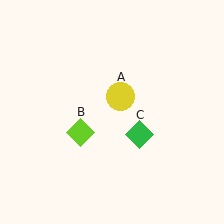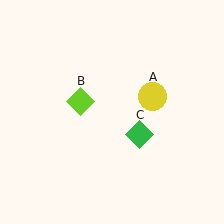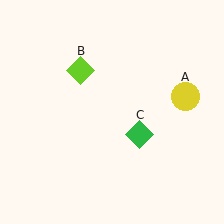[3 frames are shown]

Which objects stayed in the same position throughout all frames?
Green diamond (object C) remained stationary.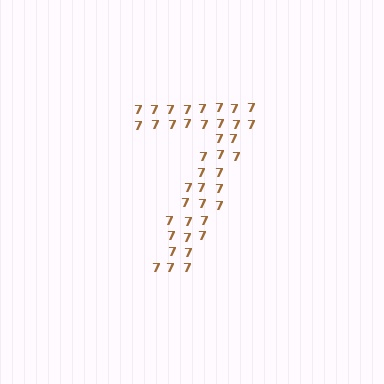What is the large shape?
The large shape is the digit 7.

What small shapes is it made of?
It is made of small digit 7's.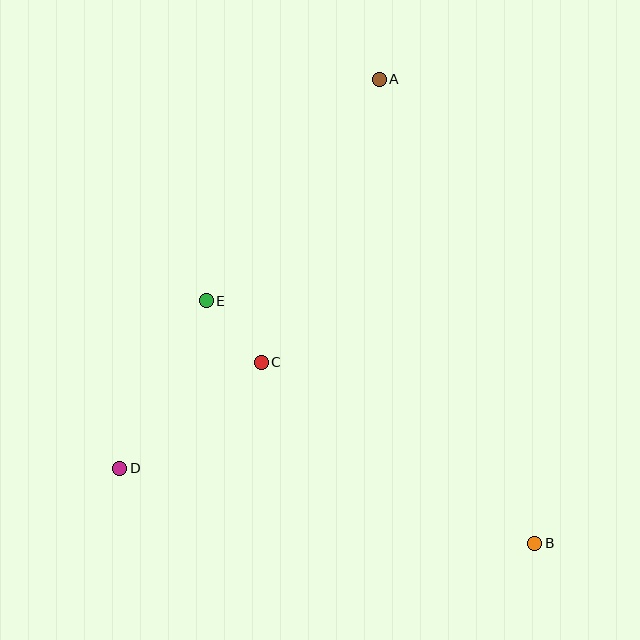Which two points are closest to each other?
Points C and E are closest to each other.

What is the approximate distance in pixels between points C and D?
The distance between C and D is approximately 177 pixels.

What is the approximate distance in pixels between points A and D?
The distance between A and D is approximately 468 pixels.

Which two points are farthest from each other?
Points A and B are farthest from each other.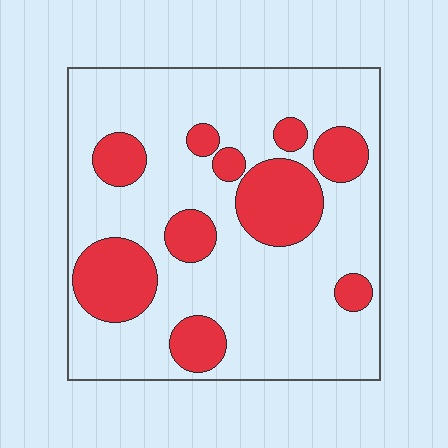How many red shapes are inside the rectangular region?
10.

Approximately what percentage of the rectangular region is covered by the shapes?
Approximately 25%.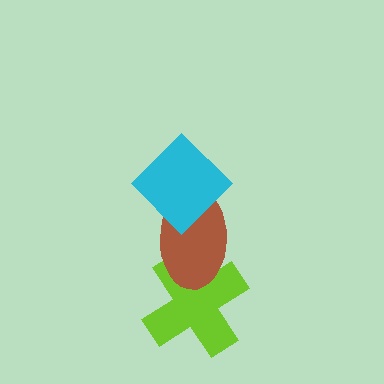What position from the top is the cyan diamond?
The cyan diamond is 1st from the top.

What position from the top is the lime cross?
The lime cross is 3rd from the top.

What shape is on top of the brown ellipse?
The cyan diamond is on top of the brown ellipse.